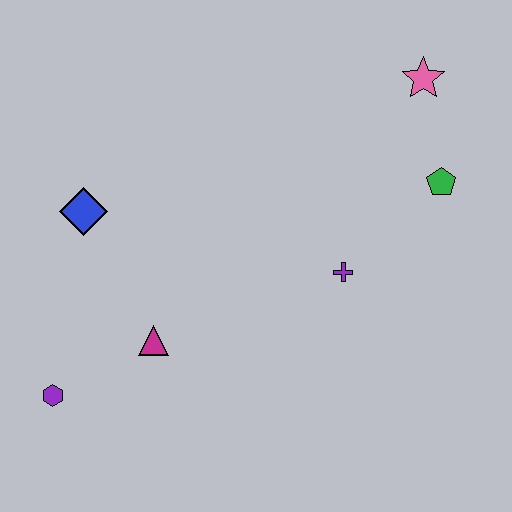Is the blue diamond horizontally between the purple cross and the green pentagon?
No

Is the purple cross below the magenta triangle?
No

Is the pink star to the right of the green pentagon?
No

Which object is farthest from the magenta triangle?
The pink star is farthest from the magenta triangle.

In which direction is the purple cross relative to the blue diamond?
The purple cross is to the right of the blue diamond.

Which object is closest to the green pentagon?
The pink star is closest to the green pentagon.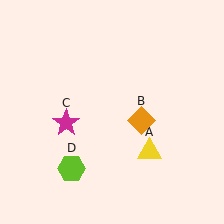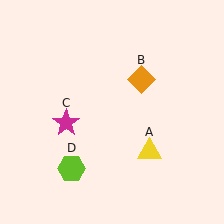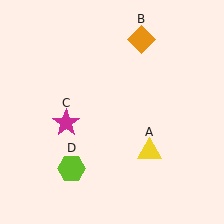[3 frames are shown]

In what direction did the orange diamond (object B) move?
The orange diamond (object B) moved up.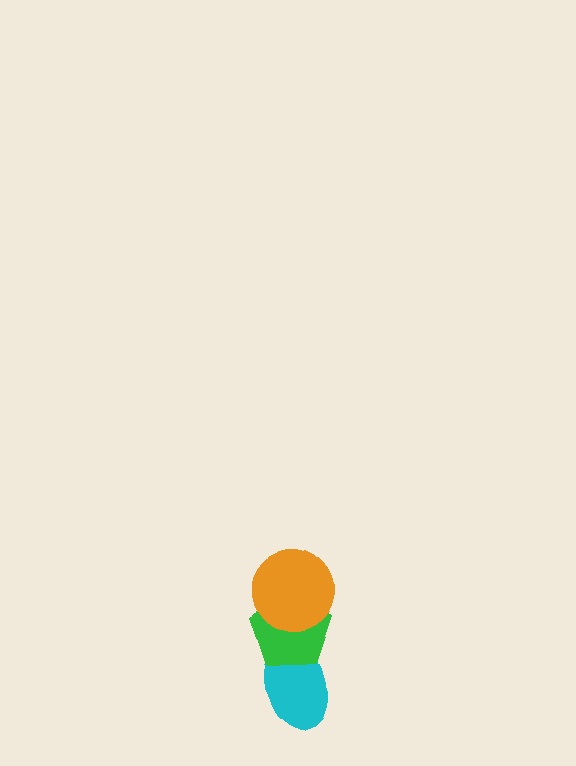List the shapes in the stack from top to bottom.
From top to bottom: the orange circle, the green pentagon, the cyan ellipse.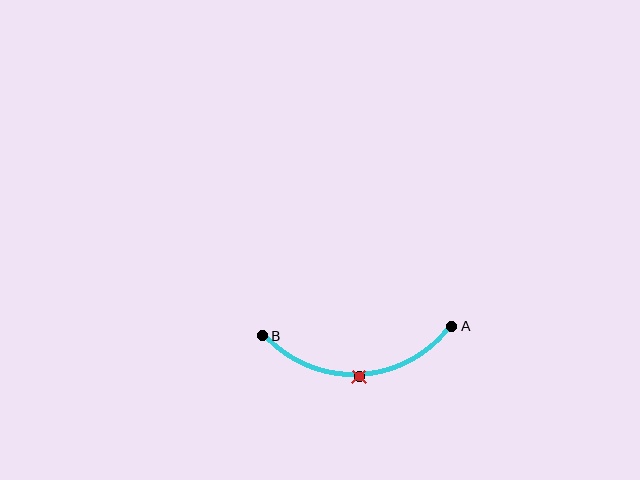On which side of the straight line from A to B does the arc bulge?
The arc bulges below the straight line connecting A and B.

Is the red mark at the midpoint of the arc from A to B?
Yes. The red mark lies on the arc at equal arc-length from both A and B — it is the arc midpoint.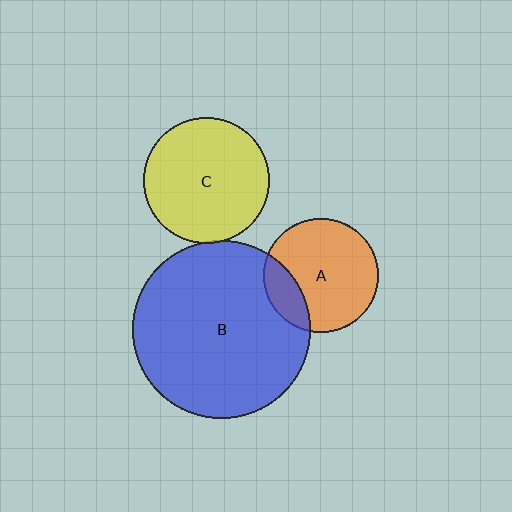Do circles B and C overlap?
Yes.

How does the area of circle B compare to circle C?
Approximately 2.0 times.